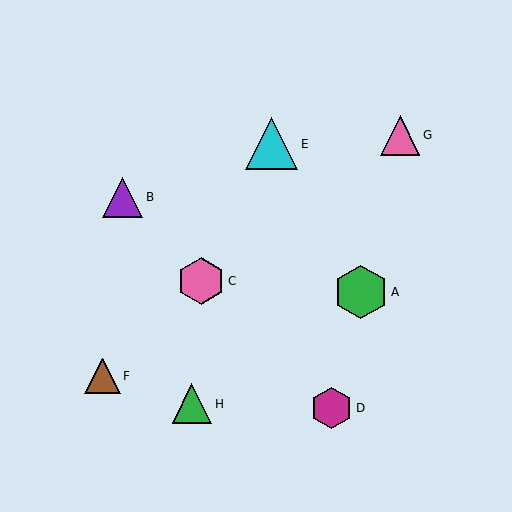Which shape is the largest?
The green hexagon (labeled A) is the largest.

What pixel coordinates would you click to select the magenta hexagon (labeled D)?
Click at (332, 408) to select the magenta hexagon D.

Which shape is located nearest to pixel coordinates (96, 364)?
The brown triangle (labeled F) at (102, 376) is nearest to that location.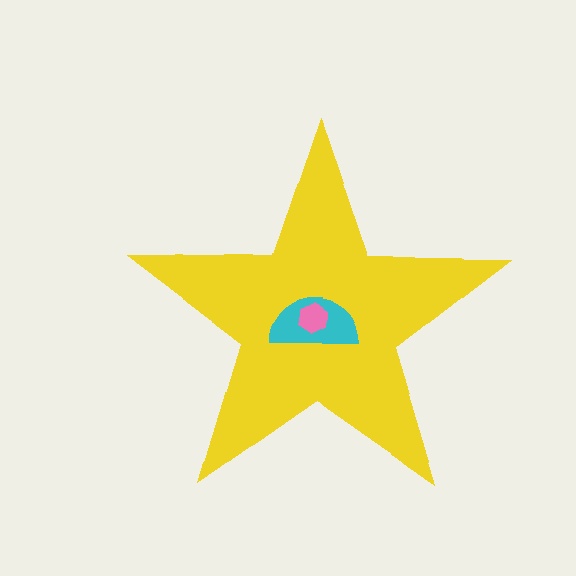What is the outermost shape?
The yellow star.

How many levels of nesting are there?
3.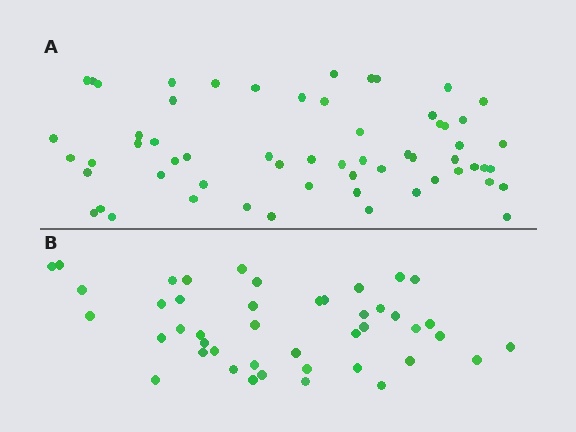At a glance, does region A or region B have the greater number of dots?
Region A (the top region) has more dots.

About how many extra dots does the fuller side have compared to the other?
Region A has approximately 15 more dots than region B.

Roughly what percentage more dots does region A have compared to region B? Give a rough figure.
About 35% more.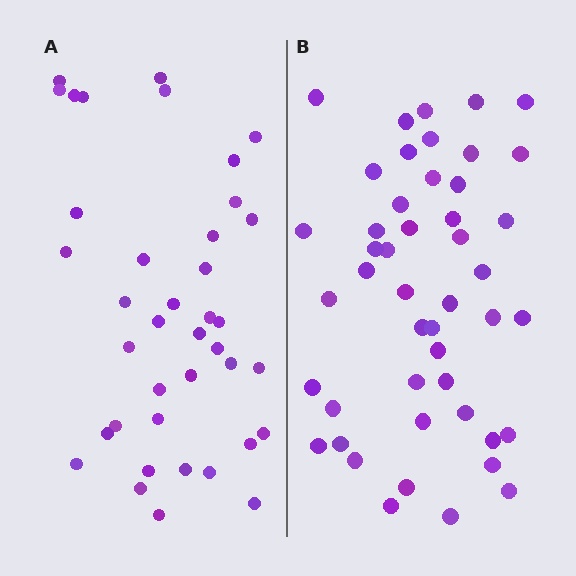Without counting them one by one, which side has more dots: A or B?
Region B (the right region) has more dots.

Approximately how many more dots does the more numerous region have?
Region B has roughly 8 or so more dots than region A.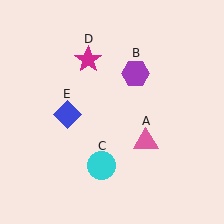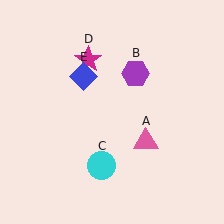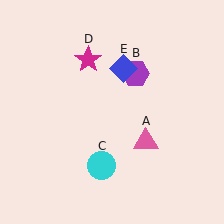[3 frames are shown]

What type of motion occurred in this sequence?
The blue diamond (object E) rotated clockwise around the center of the scene.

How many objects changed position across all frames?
1 object changed position: blue diamond (object E).